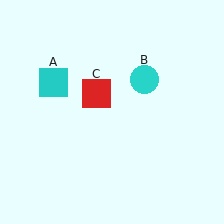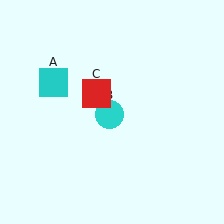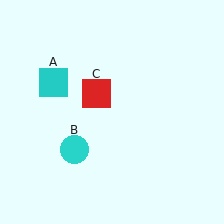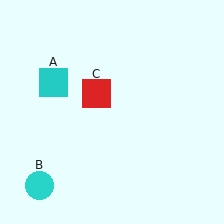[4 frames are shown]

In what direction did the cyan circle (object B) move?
The cyan circle (object B) moved down and to the left.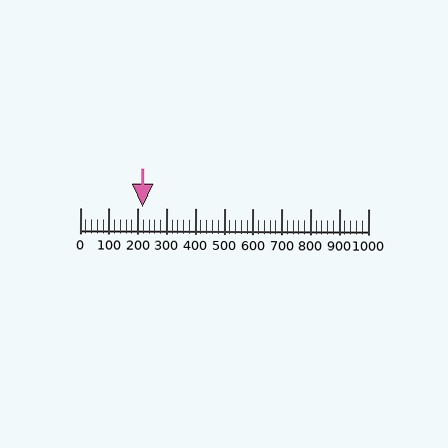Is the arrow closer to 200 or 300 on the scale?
The arrow is closer to 200.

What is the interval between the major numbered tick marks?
The major tick marks are spaced 100 units apart.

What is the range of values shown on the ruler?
The ruler shows values from 0 to 1000.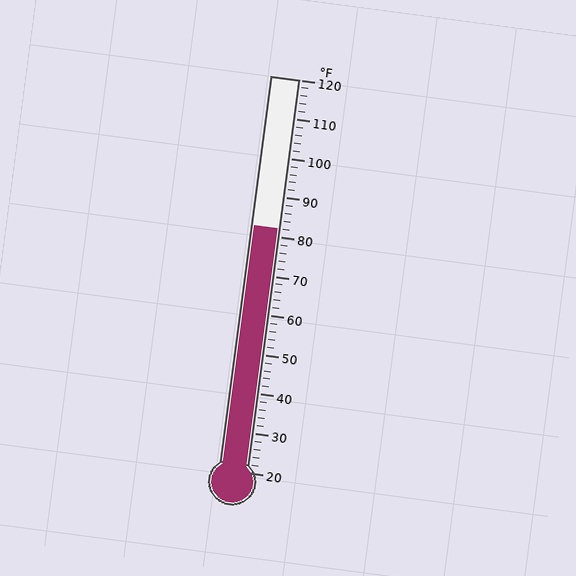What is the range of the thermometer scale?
The thermometer scale ranges from 20°F to 120°F.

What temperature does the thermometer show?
The thermometer shows approximately 82°F.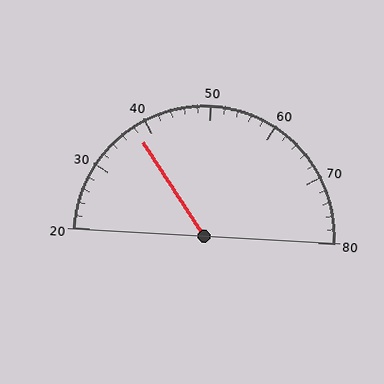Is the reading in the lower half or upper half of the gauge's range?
The reading is in the lower half of the range (20 to 80).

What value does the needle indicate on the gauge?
The needle indicates approximately 38.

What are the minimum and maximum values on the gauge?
The gauge ranges from 20 to 80.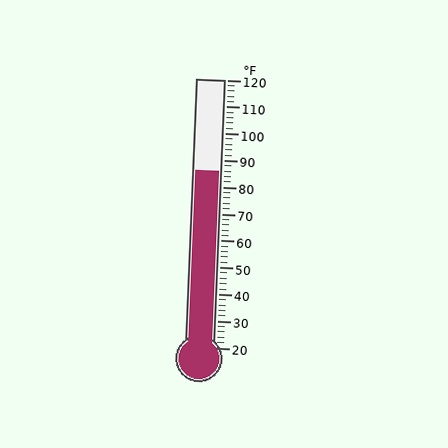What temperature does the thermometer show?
The thermometer shows approximately 86°F.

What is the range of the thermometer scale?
The thermometer scale ranges from 20°F to 120°F.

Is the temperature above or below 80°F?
The temperature is above 80°F.